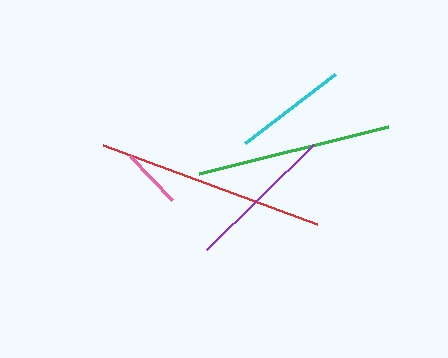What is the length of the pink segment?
The pink segment is approximately 60 pixels long.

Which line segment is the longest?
The red line is the longest at approximately 229 pixels.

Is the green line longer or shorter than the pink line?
The green line is longer than the pink line.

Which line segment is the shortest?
The pink line is the shortest at approximately 60 pixels.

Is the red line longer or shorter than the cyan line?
The red line is longer than the cyan line.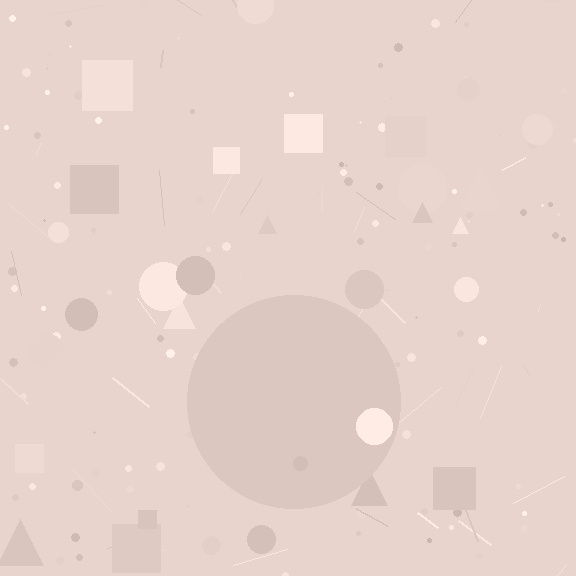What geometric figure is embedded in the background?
A circle is embedded in the background.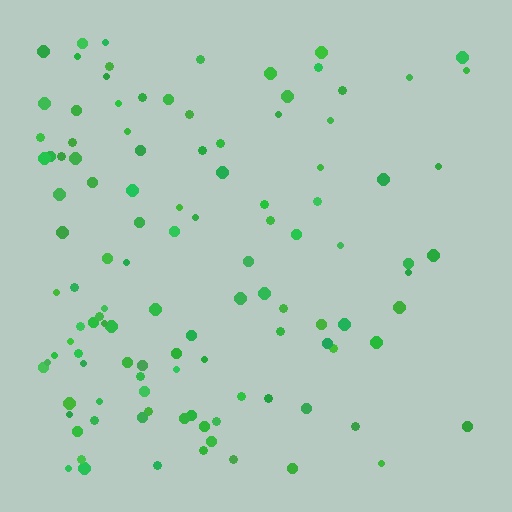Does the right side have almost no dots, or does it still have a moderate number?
Still a moderate number, just noticeably fewer than the left.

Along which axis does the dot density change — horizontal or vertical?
Horizontal.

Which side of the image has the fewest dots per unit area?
The right.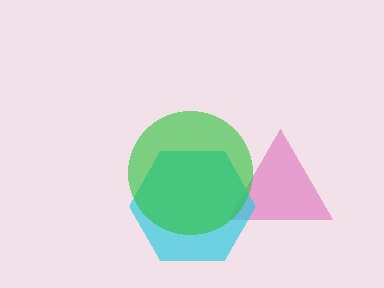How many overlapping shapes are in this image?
There are 3 overlapping shapes in the image.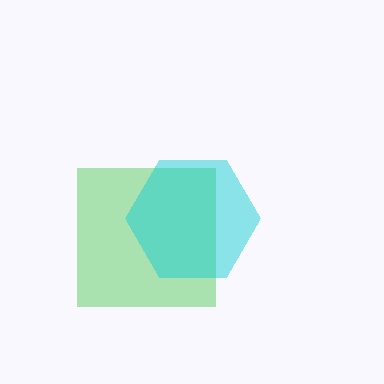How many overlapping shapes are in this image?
There are 2 overlapping shapes in the image.